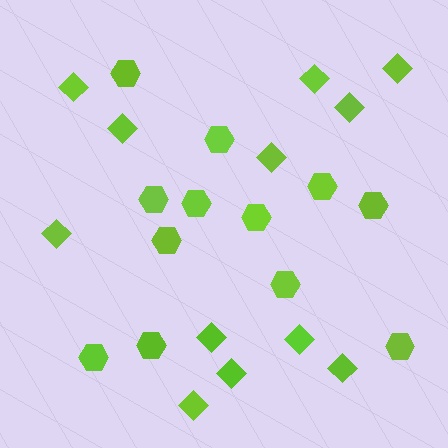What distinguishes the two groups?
There are 2 groups: one group of hexagons (12) and one group of diamonds (12).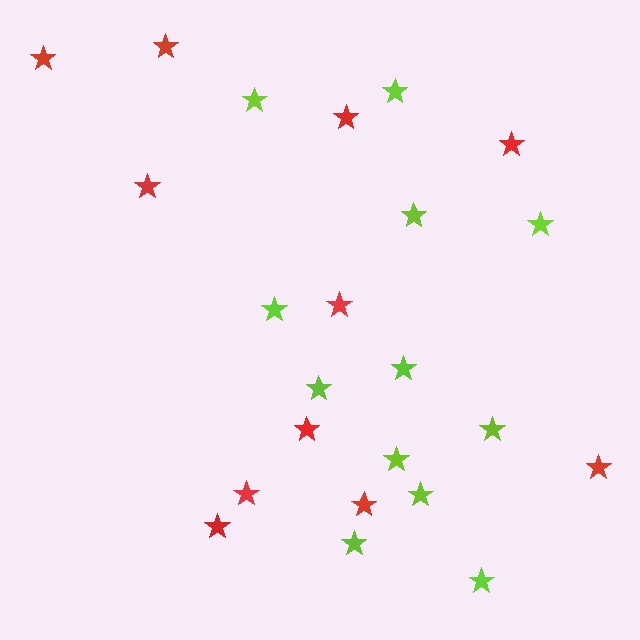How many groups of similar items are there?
There are 2 groups: one group of red stars (11) and one group of lime stars (12).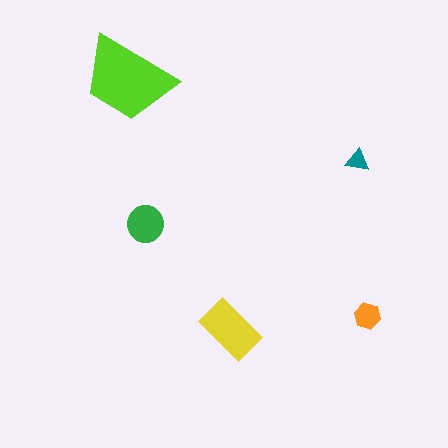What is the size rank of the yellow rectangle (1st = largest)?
2nd.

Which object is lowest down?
The yellow rectangle is bottommost.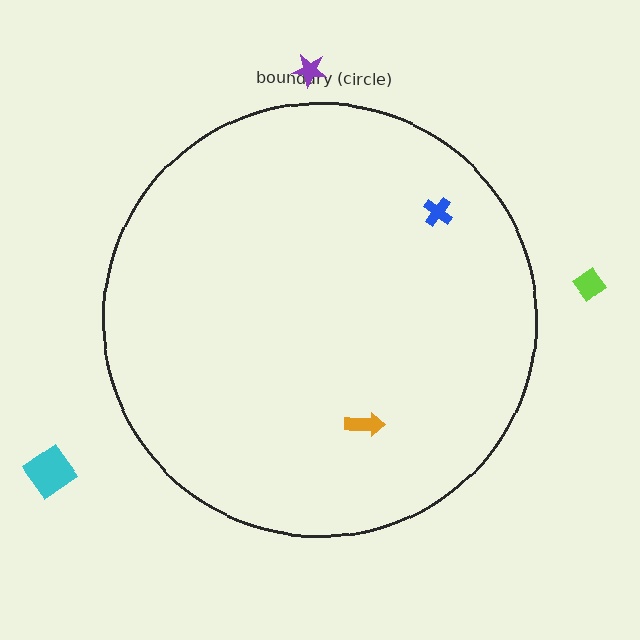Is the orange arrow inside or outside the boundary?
Inside.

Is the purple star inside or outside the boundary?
Outside.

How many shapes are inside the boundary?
2 inside, 3 outside.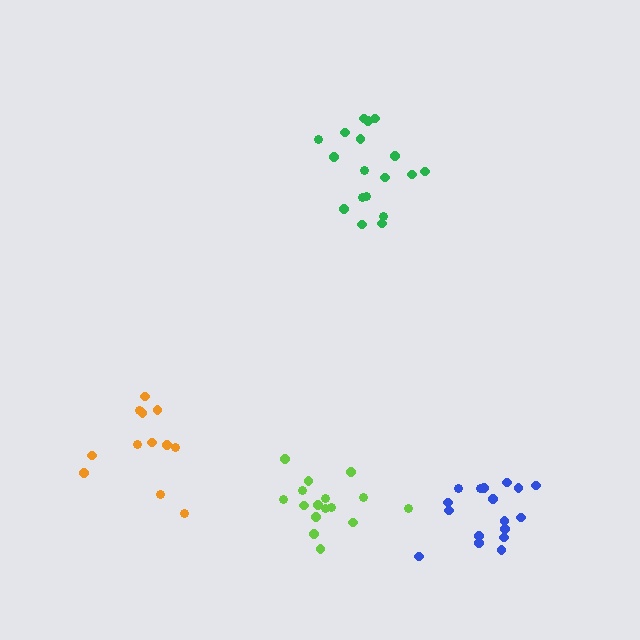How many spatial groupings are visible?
There are 4 spatial groupings.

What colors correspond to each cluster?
The clusters are colored: orange, green, blue, lime.